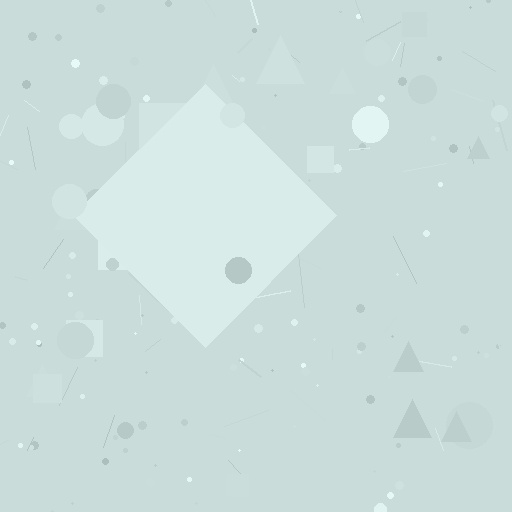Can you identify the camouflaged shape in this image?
The camouflaged shape is a diamond.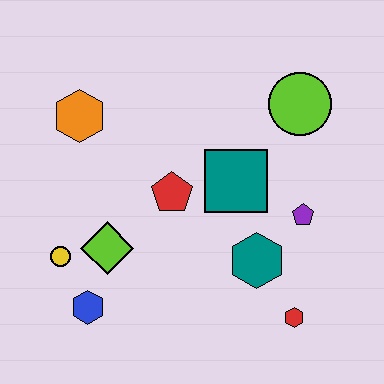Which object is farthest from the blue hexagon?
The lime circle is farthest from the blue hexagon.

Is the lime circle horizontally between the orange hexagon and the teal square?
No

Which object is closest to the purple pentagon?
The teal hexagon is closest to the purple pentagon.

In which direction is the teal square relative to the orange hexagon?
The teal square is to the right of the orange hexagon.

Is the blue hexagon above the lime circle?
No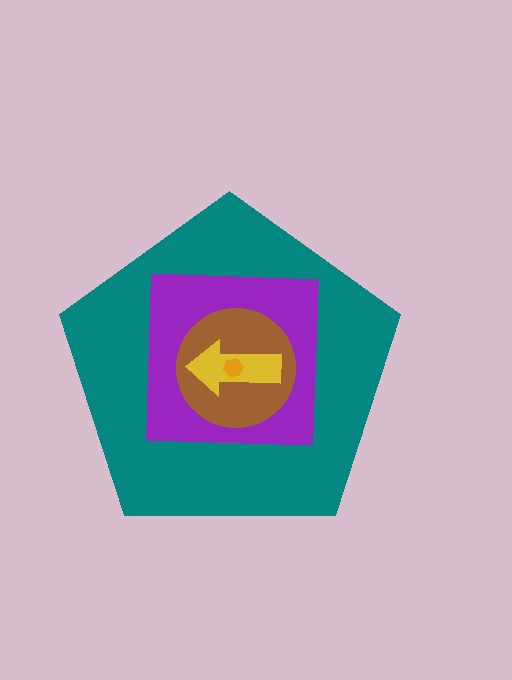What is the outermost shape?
The teal pentagon.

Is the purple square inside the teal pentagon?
Yes.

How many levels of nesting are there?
5.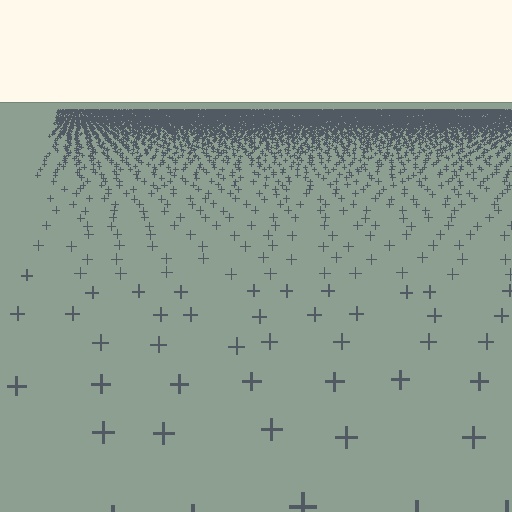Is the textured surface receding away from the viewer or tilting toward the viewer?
The surface is receding away from the viewer. Texture elements get smaller and denser toward the top.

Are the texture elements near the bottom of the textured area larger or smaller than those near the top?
Larger. Near the bottom, elements are closer to the viewer and appear at a bigger on-screen size.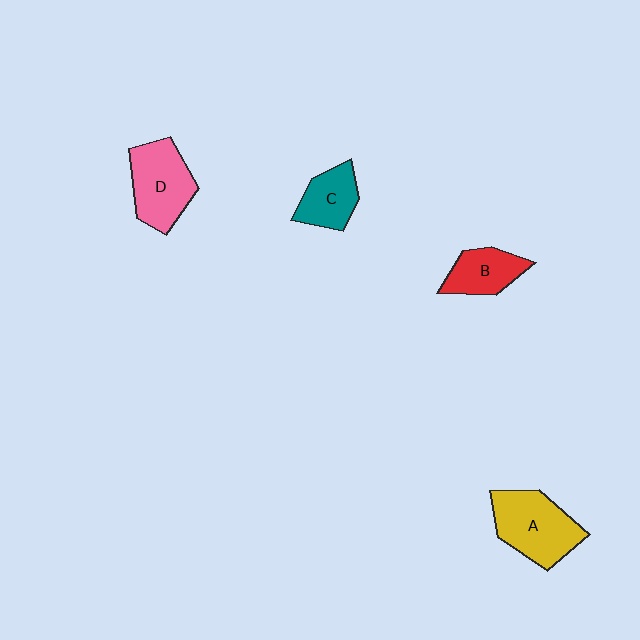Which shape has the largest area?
Shape A (yellow).